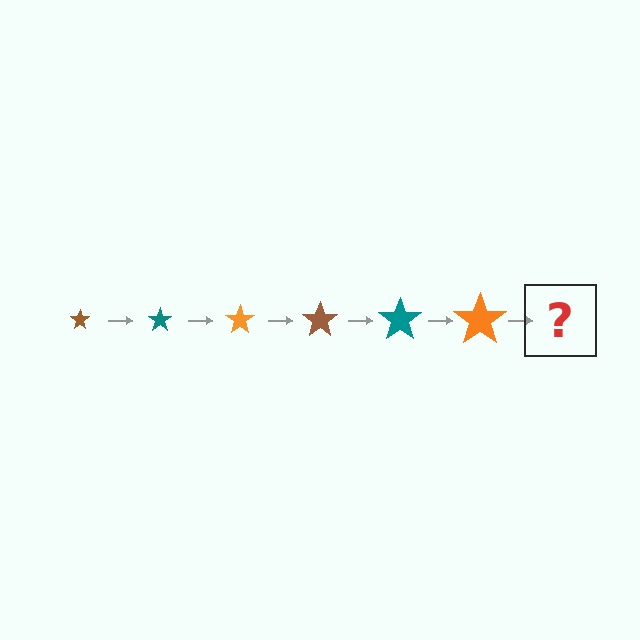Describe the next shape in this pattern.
It should be a brown star, larger than the previous one.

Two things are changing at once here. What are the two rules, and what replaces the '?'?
The two rules are that the star grows larger each step and the color cycles through brown, teal, and orange. The '?' should be a brown star, larger than the previous one.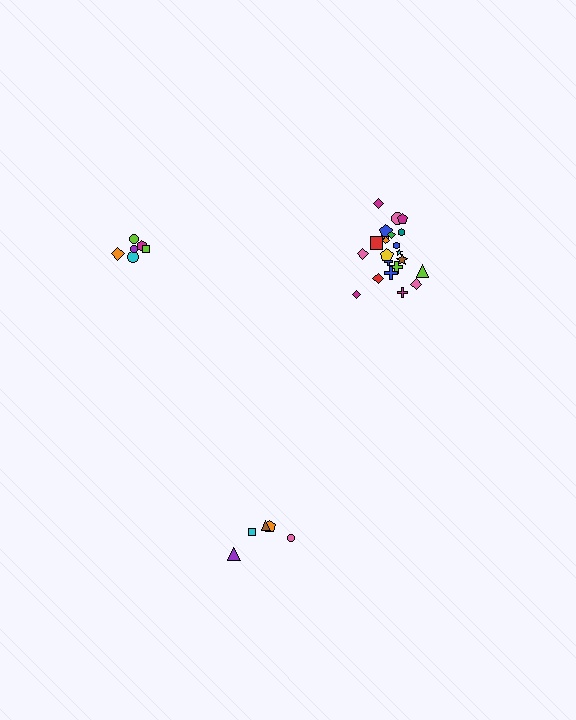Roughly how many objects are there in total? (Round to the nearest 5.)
Roughly 35 objects in total.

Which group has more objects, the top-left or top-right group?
The top-right group.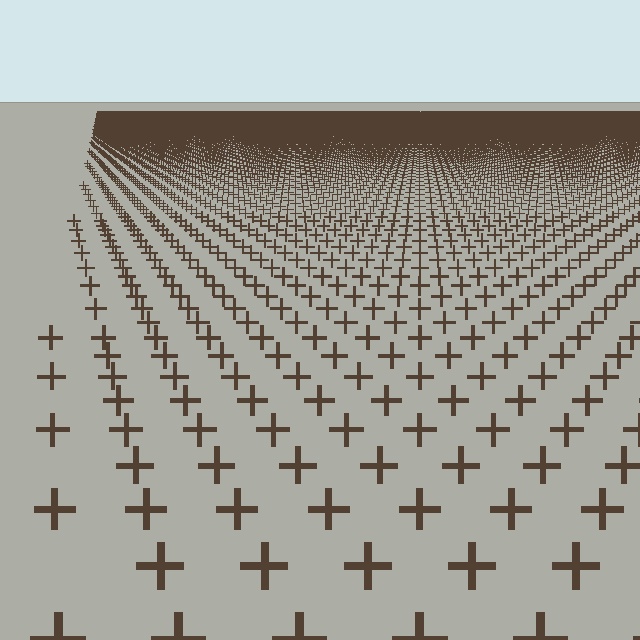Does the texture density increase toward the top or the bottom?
Density increases toward the top.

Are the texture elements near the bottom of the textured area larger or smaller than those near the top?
Larger. Near the bottom, elements are closer to the viewer and appear at a bigger on-screen size.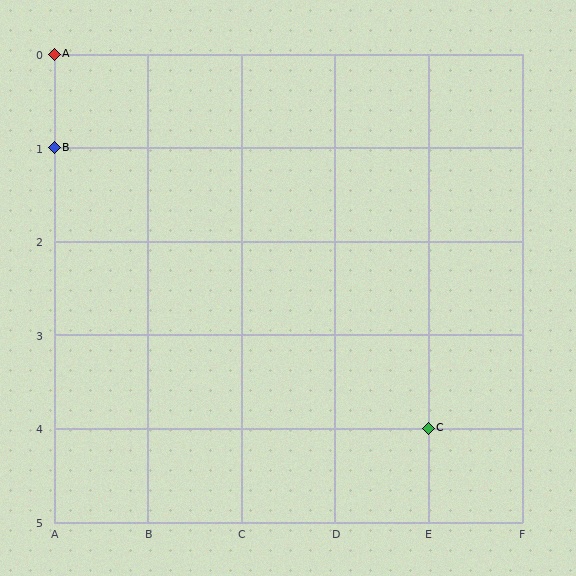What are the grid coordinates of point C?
Point C is at grid coordinates (E, 4).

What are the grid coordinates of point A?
Point A is at grid coordinates (A, 0).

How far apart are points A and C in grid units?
Points A and C are 4 columns and 4 rows apart (about 5.7 grid units diagonally).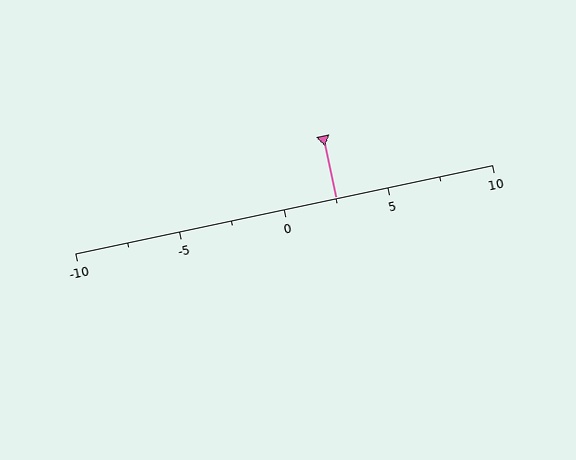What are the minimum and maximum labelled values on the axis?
The axis runs from -10 to 10.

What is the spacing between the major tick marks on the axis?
The major ticks are spaced 5 apart.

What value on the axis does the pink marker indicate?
The marker indicates approximately 2.5.